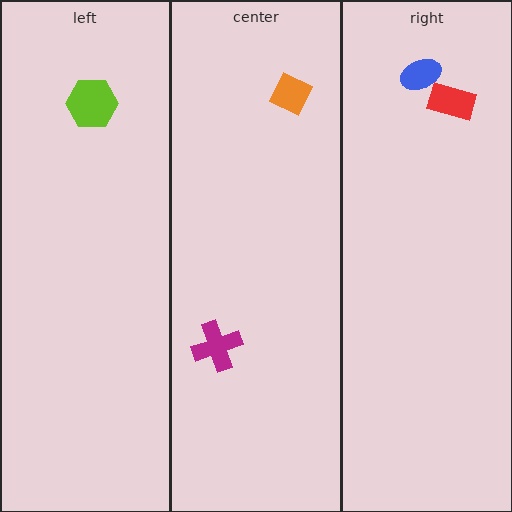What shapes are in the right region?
The blue ellipse, the red rectangle.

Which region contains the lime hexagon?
The left region.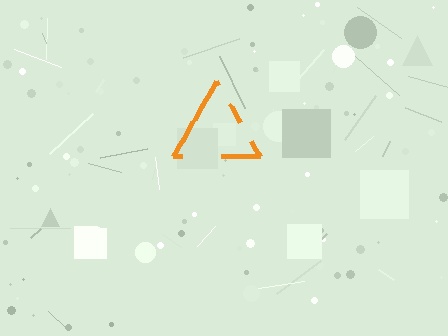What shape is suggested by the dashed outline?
The dashed outline suggests a triangle.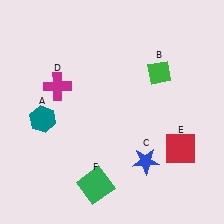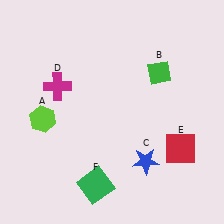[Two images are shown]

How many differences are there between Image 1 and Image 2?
There is 1 difference between the two images.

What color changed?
The hexagon (A) changed from teal in Image 1 to lime in Image 2.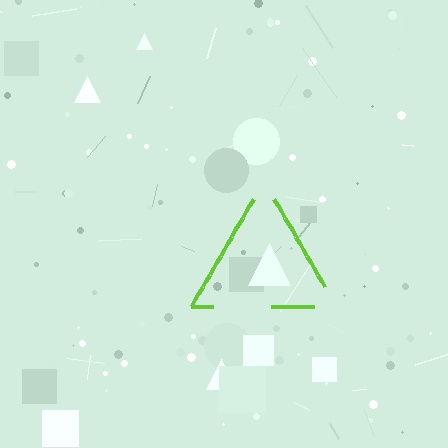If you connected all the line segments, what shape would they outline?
They would outline a triangle.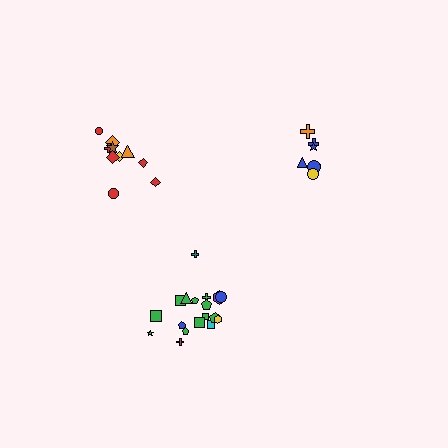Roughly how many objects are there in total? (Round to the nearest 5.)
Roughly 35 objects in total.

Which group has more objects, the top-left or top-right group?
The top-left group.